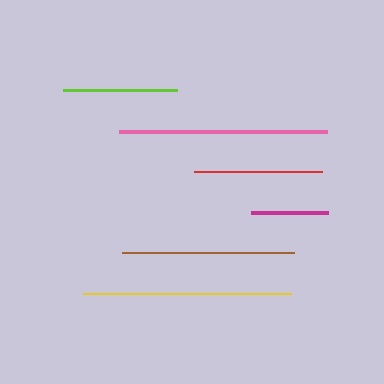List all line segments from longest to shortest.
From longest to shortest: pink, yellow, brown, red, lime, magenta.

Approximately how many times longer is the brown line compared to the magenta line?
The brown line is approximately 2.2 times the length of the magenta line.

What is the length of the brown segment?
The brown segment is approximately 172 pixels long.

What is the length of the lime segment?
The lime segment is approximately 114 pixels long.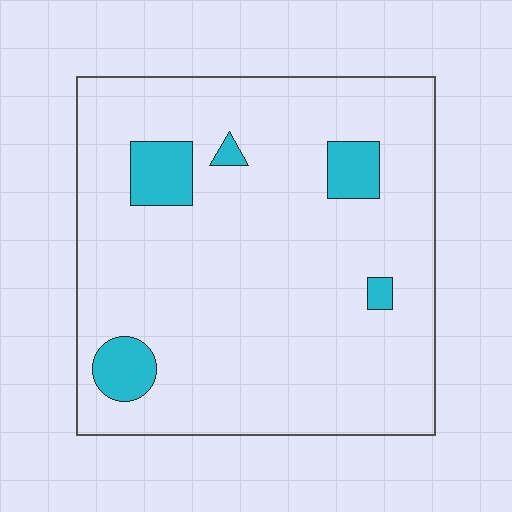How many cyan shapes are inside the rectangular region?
5.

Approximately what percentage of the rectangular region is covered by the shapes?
Approximately 10%.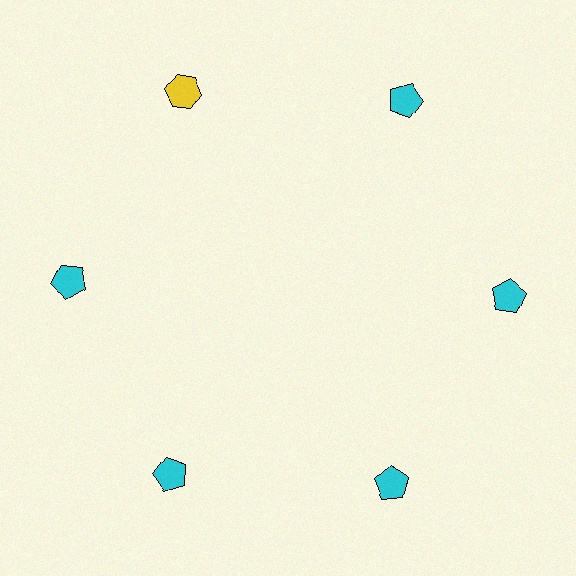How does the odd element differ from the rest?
It differs in both color (yellow instead of cyan) and shape (hexagon instead of pentagon).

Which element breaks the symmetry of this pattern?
The yellow hexagon at roughly the 11 o'clock position breaks the symmetry. All other shapes are cyan pentagons.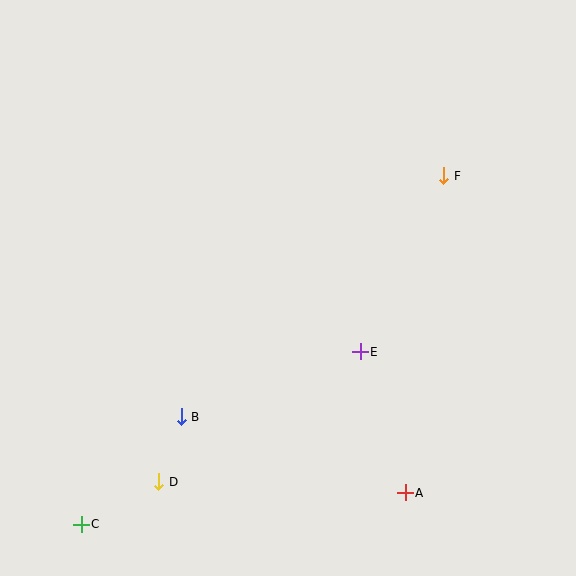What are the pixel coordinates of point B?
Point B is at (181, 417).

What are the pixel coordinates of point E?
Point E is at (360, 352).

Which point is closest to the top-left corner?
Point B is closest to the top-left corner.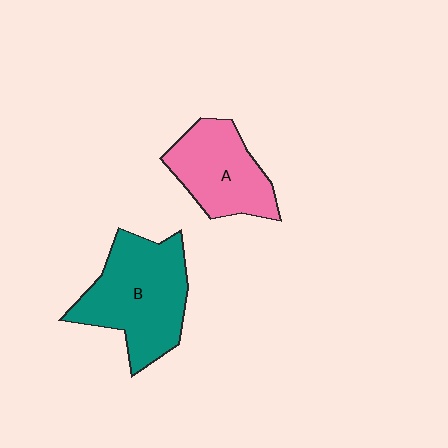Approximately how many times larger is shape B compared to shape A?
Approximately 1.4 times.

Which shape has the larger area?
Shape B (teal).